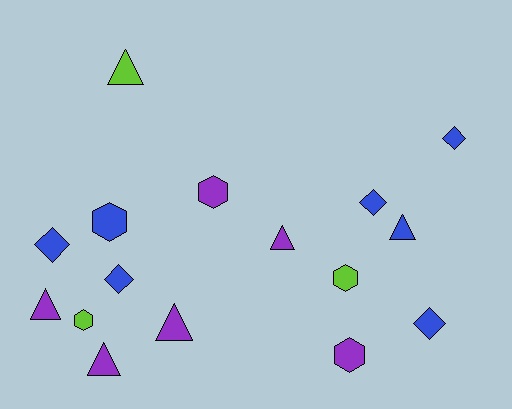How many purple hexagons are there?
There are 2 purple hexagons.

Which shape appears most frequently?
Triangle, with 6 objects.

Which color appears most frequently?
Blue, with 7 objects.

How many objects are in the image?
There are 16 objects.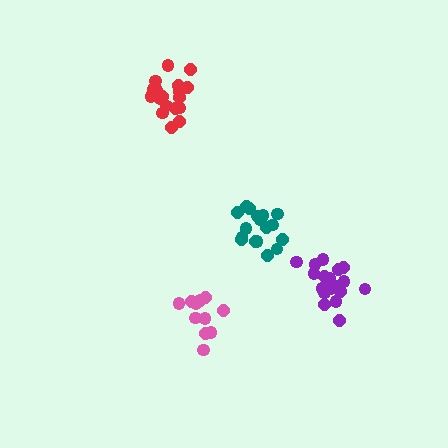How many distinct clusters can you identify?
There are 4 distinct clusters.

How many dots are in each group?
Group 1: 13 dots, Group 2: 17 dots, Group 3: 18 dots, Group 4: 18 dots (66 total).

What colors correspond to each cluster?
The clusters are colored: pink, teal, purple, red.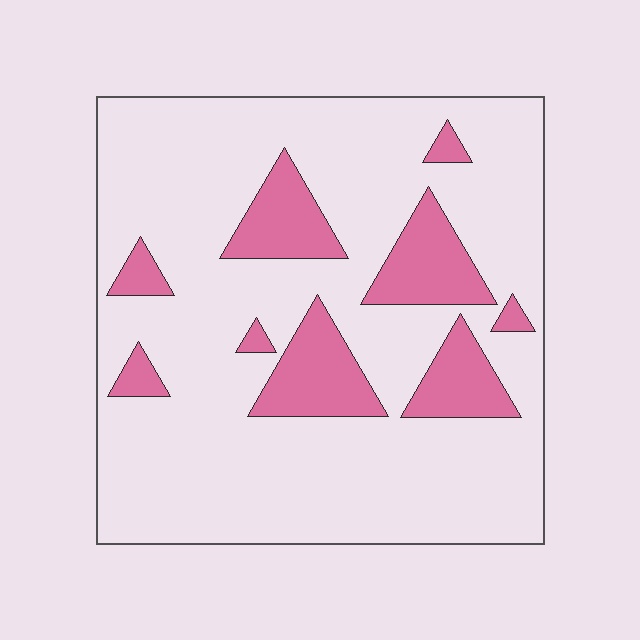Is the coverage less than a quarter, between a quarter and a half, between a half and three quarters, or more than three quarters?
Less than a quarter.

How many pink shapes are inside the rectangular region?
9.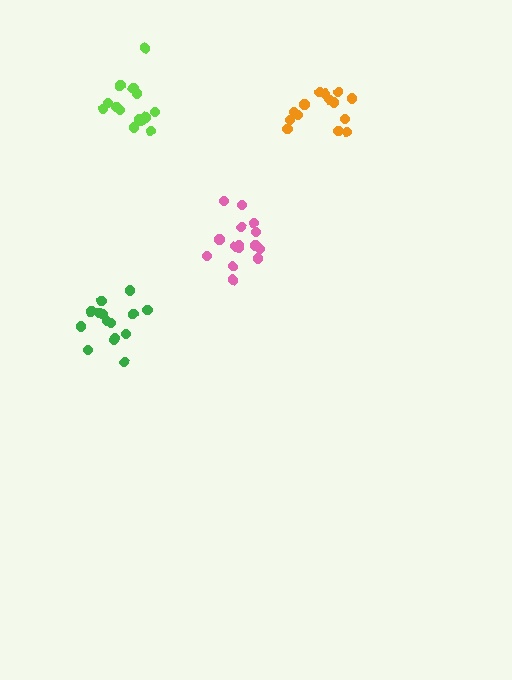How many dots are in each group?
Group 1: 14 dots, Group 2: 15 dots, Group 3: 14 dots, Group 4: 15 dots (58 total).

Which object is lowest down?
The green cluster is bottommost.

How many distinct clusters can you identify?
There are 4 distinct clusters.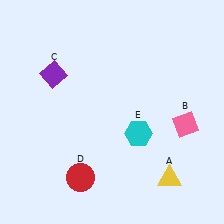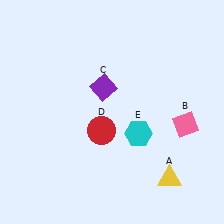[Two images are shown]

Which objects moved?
The objects that moved are: the purple diamond (C), the red circle (D).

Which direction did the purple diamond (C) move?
The purple diamond (C) moved right.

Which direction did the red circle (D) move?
The red circle (D) moved up.